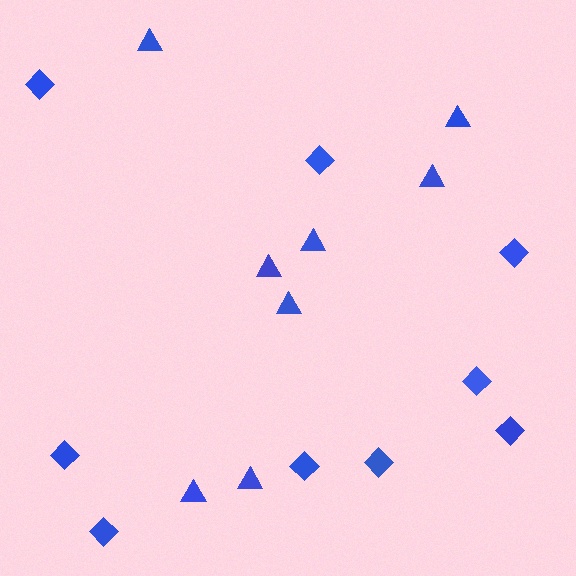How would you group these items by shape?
There are 2 groups: one group of diamonds (9) and one group of triangles (8).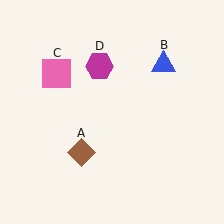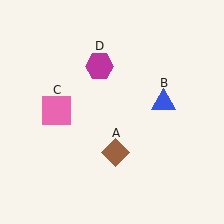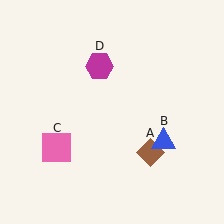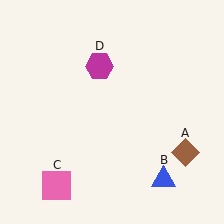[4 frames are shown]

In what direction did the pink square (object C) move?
The pink square (object C) moved down.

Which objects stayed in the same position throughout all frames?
Magenta hexagon (object D) remained stationary.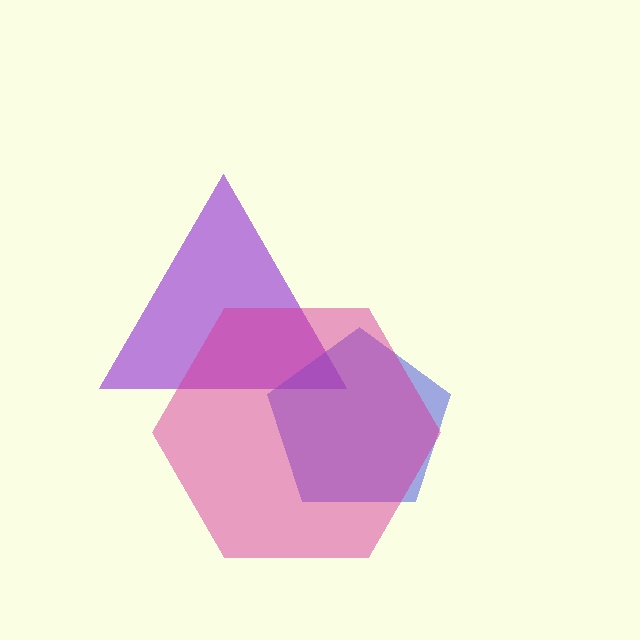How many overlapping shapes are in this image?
There are 3 overlapping shapes in the image.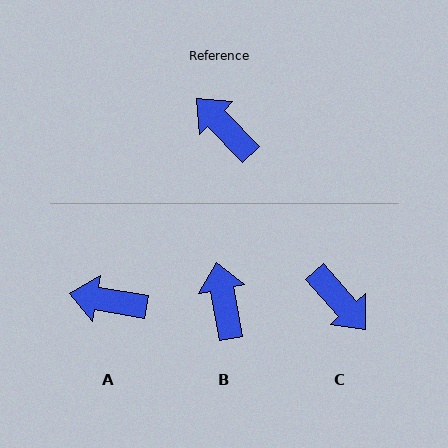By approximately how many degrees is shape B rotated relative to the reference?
Approximately 34 degrees clockwise.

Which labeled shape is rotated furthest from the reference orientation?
C, about 177 degrees away.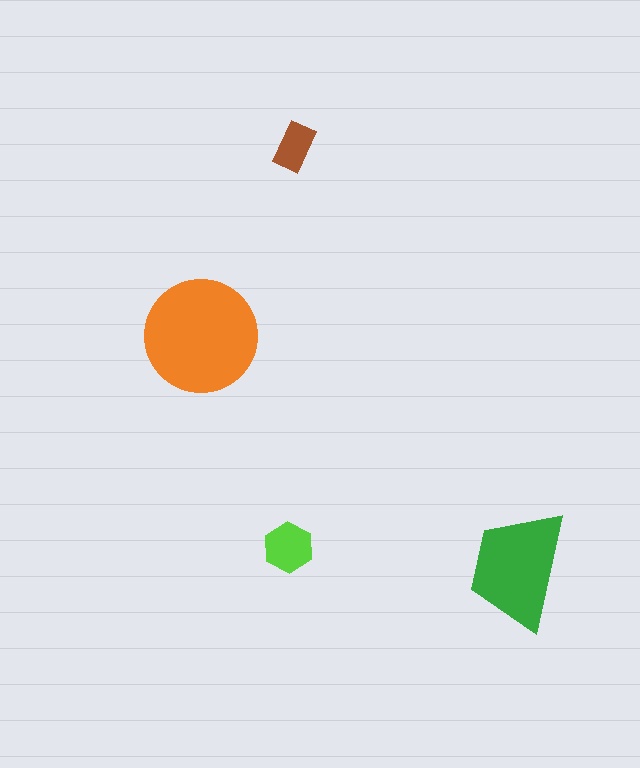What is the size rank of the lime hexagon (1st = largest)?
3rd.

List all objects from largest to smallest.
The orange circle, the green trapezoid, the lime hexagon, the brown rectangle.